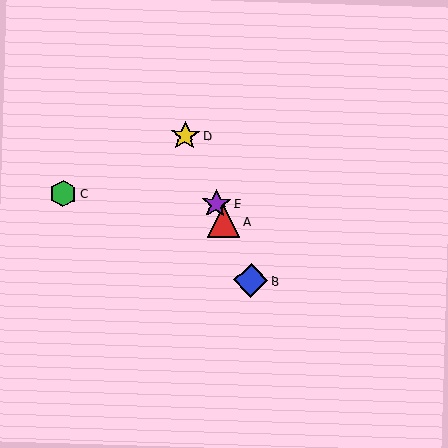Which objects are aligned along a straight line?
Objects A, B, D, E are aligned along a straight line.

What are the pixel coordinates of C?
Object C is at (63, 194).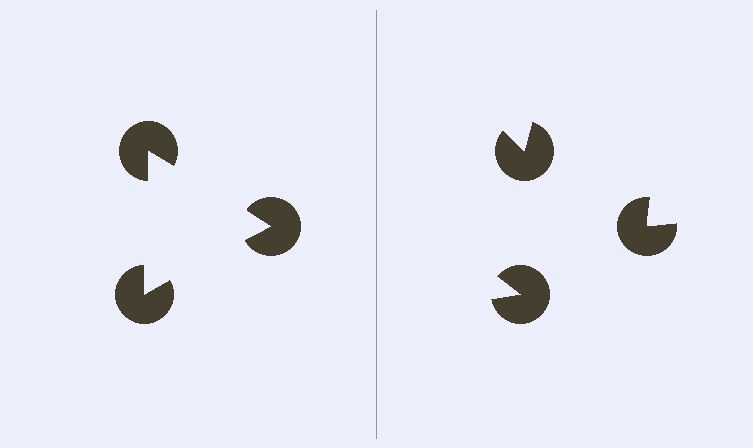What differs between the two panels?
The pac-man discs are positioned identically on both sides; only the wedge orientations differ. On the left they align to a triangle; on the right they are misaligned.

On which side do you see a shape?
An illusory triangle appears on the left side. On the right side the wedge cuts are rotated, so no coherent shape forms.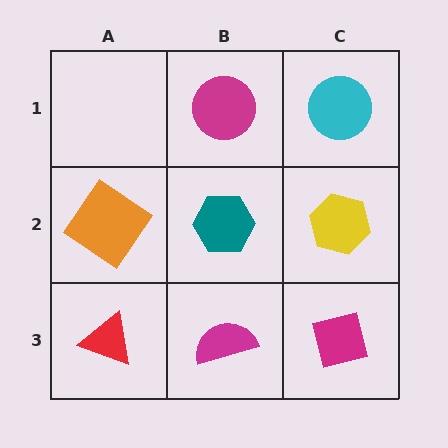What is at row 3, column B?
A magenta semicircle.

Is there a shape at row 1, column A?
No, that cell is empty.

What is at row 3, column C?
A magenta square.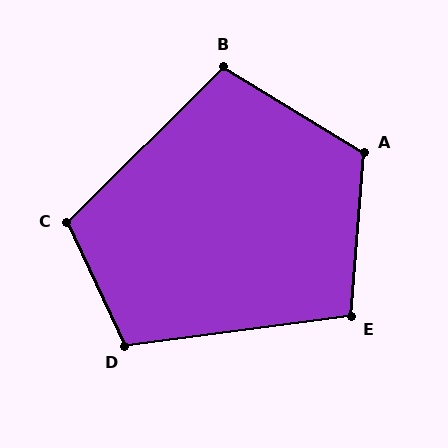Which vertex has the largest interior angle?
A, at approximately 117 degrees.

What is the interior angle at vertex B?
Approximately 104 degrees (obtuse).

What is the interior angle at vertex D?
Approximately 108 degrees (obtuse).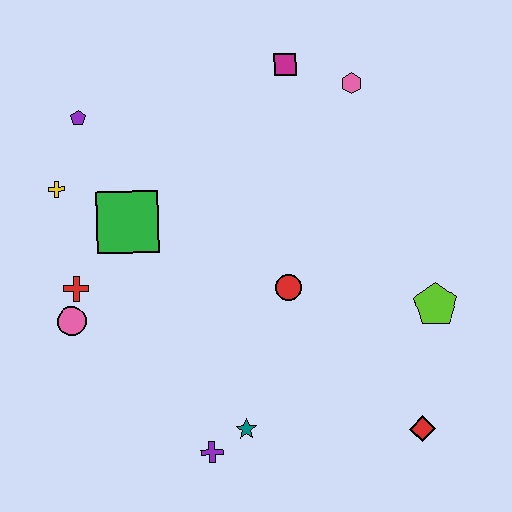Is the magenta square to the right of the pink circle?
Yes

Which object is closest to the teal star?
The purple cross is closest to the teal star.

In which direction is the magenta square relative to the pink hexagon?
The magenta square is to the left of the pink hexagon.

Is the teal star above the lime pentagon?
No